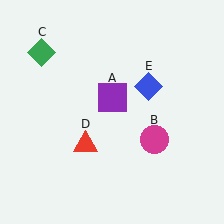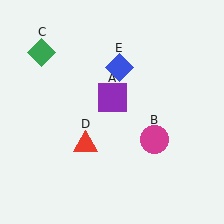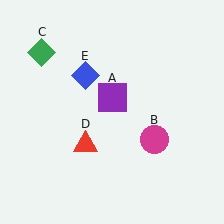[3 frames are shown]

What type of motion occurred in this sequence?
The blue diamond (object E) rotated counterclockwise around the center of the scene.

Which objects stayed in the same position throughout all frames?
Purple square (object A) and magenta circle (object B) and green diamond (object C) and red triangle (object D) remained stationary.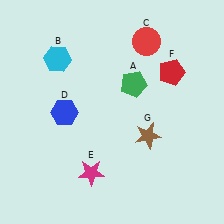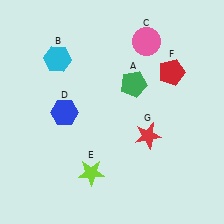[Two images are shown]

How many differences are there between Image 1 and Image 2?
There are 3 differences between the two images.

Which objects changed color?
C changed from red to pink. E changed from magenta to lime. G changed from brown to red.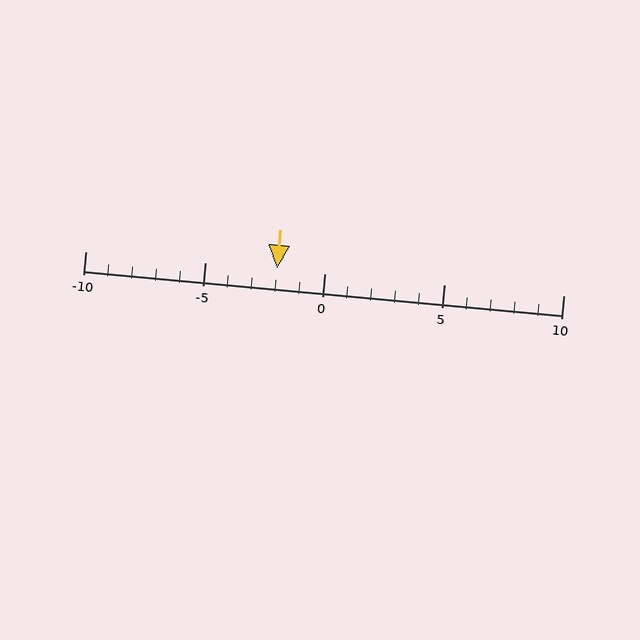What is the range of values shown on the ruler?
The ruler shows values from -10 to 10.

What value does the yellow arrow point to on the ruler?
The yellow arrow points to approximately -2.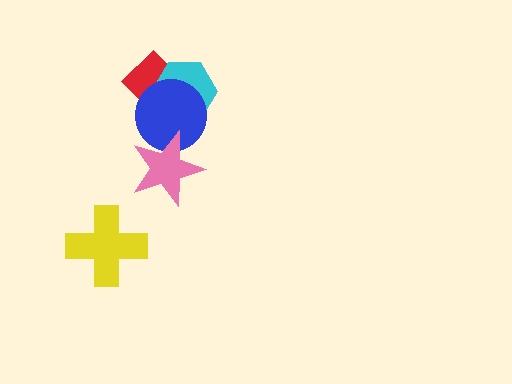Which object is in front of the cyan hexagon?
The blue circle is in front of the cyan hexagon.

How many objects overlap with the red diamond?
2 objects overlap with the red diamond.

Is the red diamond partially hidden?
Yes, it is partially covered by another shape.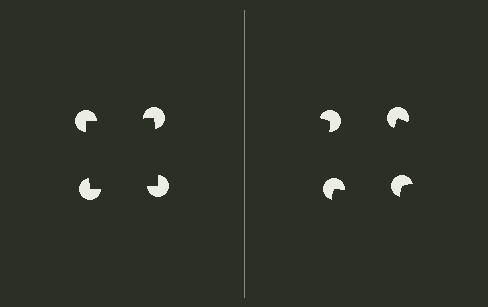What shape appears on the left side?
An illusory square.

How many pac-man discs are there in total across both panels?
8 — 4 on each side.